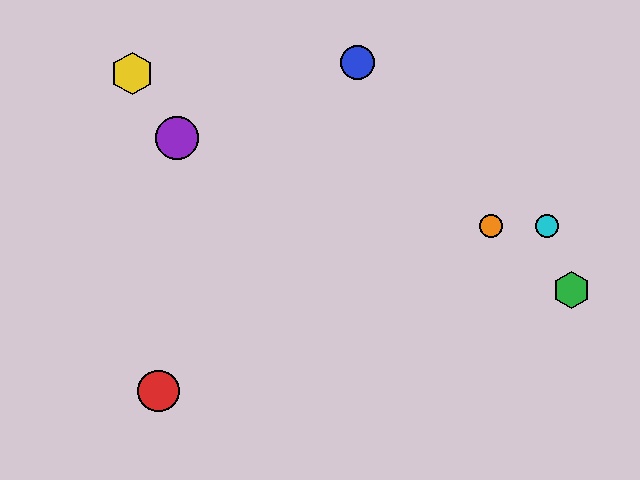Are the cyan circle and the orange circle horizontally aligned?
Yes, both are at y≈226.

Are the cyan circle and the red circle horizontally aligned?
No, the cyan circle is at y≈226 and the red circle is at y≈391.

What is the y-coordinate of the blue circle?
The blue circle is at y≈63.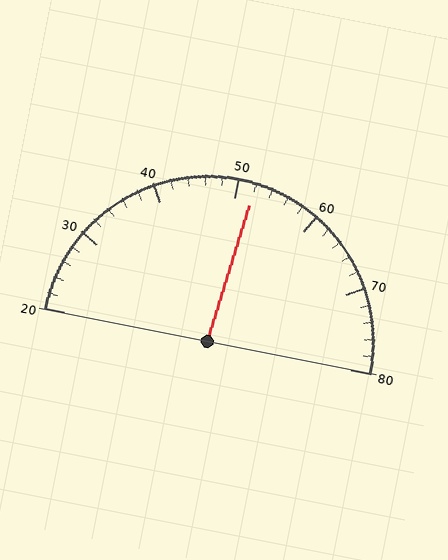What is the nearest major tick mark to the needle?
The nearest major tick mark is 50.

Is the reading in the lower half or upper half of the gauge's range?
The reading is in the upper half of the range (20 to 80).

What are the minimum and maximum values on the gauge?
The gauge ranges from 20 to 80.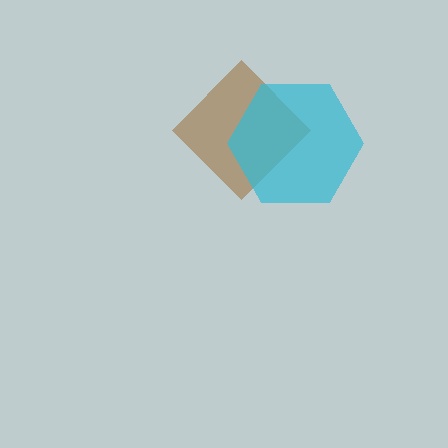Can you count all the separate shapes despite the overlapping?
Yes, there are 2 separate shapes.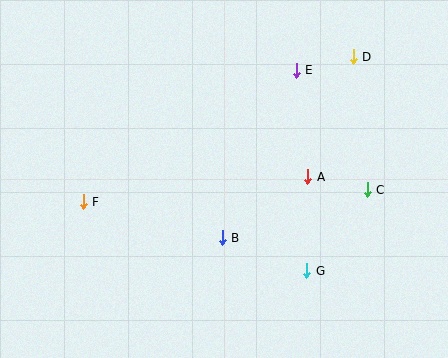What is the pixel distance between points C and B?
The distance between C and B is 153 pixels.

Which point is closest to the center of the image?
Point B at (222, 238) is closest to the center.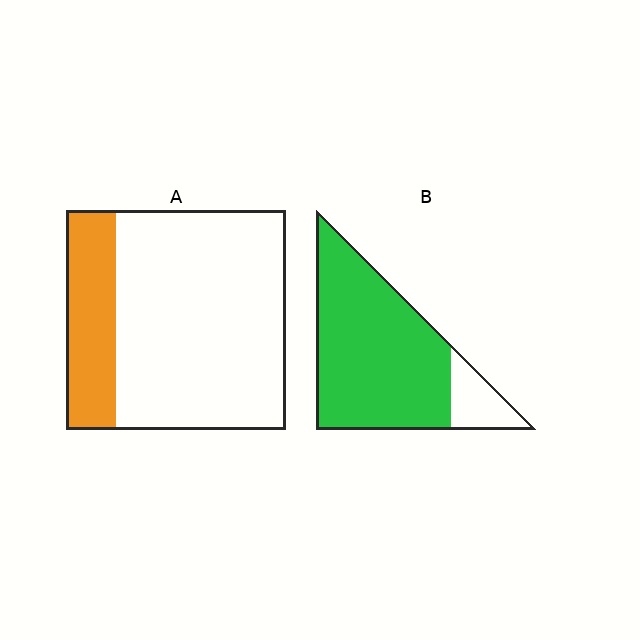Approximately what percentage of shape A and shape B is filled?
A is approximately 25% and B is approximately 85%.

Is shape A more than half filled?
No.